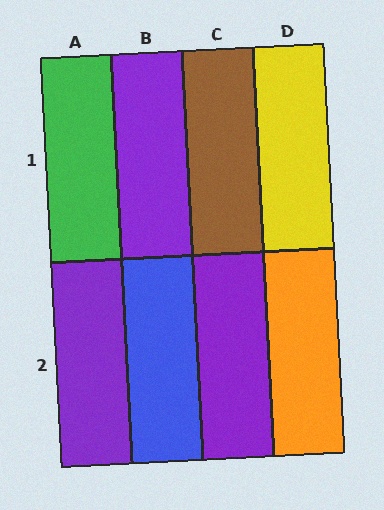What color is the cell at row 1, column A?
Green.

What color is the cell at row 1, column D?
Yellow.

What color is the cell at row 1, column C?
Brown.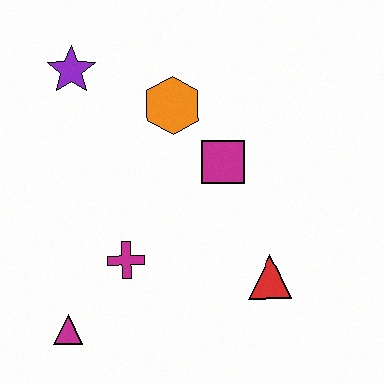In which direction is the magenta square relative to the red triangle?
The magenta square is above the red triangle.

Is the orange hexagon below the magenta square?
No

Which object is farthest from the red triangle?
The purple star is farthest from the red triangle.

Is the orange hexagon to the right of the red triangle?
No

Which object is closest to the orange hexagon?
The magenta square is closest to the orange hexagon.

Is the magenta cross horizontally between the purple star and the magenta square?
Yes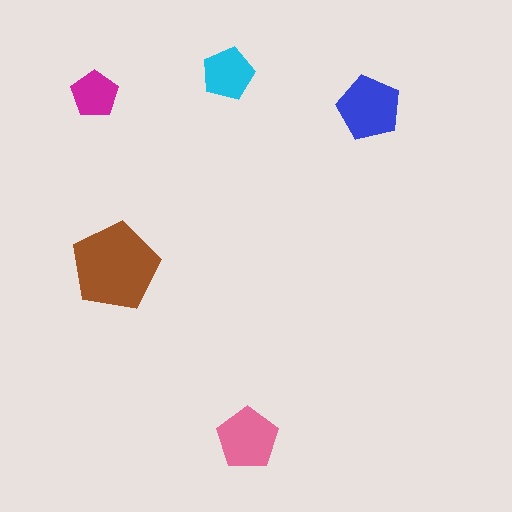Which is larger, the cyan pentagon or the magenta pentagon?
The cyan one.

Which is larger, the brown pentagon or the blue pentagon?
The brown one.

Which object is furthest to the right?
The blue pentagon is rightmost.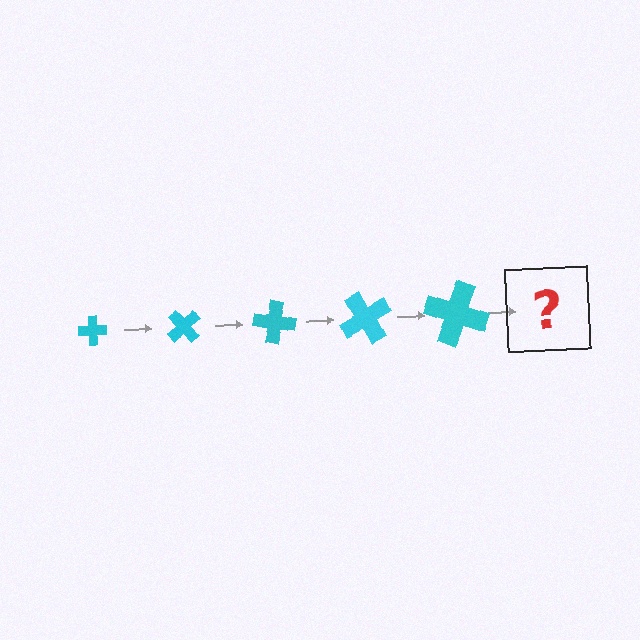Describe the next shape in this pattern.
It should be a cross, larger than the previous one and rotated 250 degrees from the start.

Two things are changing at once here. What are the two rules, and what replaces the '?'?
The two rules are that the cross grows larger each step and it rotates 50 degrees each step. The '?' should be a cross, larger than the previous one and rotated 250 degrees from the start.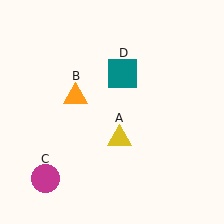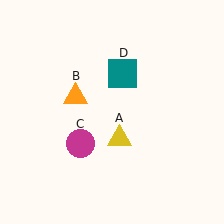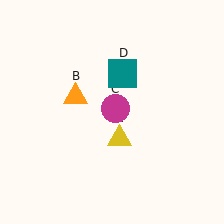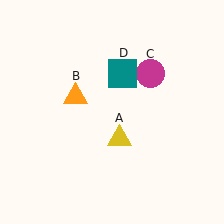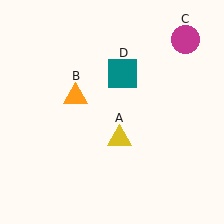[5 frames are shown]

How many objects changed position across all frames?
1 object changed position: magenta circle (object C).